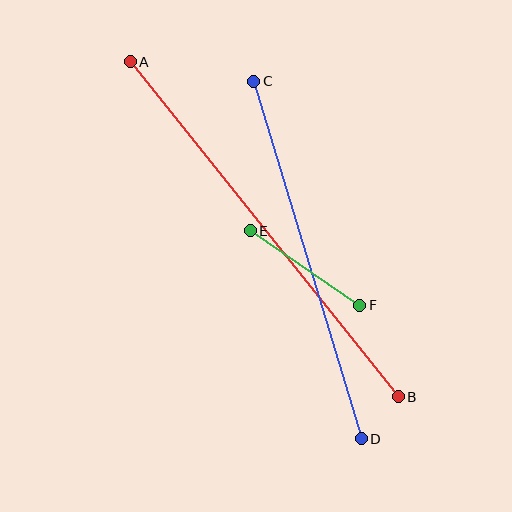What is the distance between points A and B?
The distance is approximately 429 pixels.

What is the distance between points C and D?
The distance is approximately 373 pixels.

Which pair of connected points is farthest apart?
Points A and B are farthest apart.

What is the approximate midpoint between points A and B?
The midpoint is at approximately (264, 229) pixels.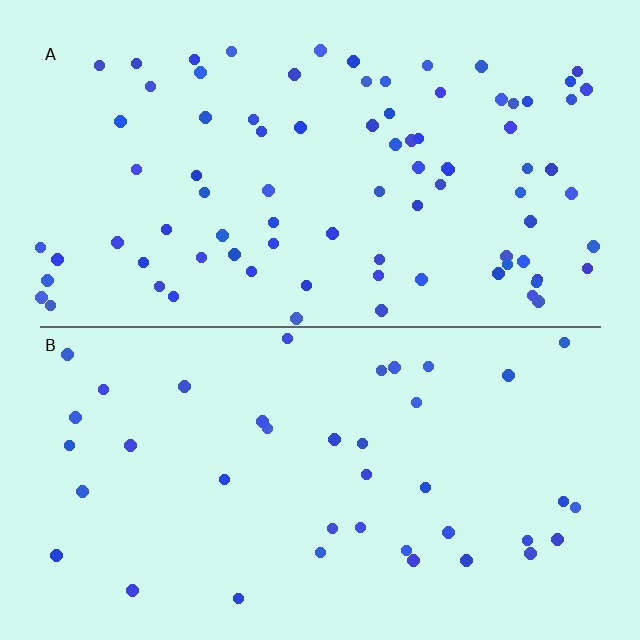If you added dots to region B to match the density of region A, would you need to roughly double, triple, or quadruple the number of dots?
Approximately double.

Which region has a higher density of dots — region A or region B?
A (the top).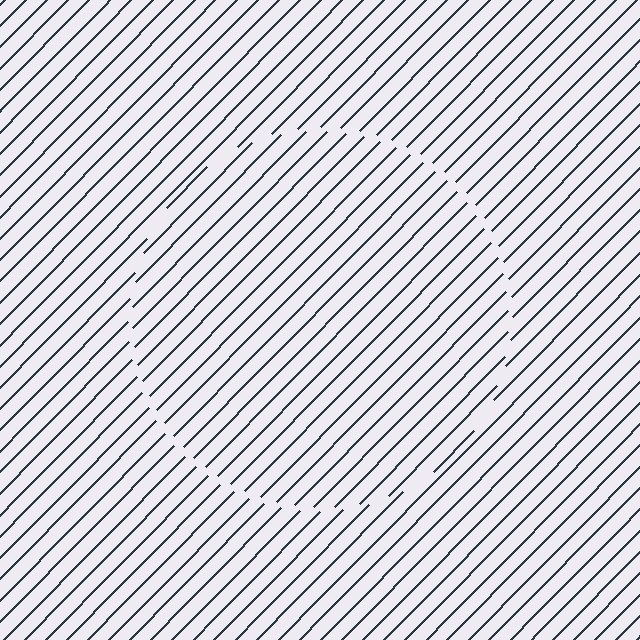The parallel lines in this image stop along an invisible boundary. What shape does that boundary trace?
An illusory circle. The interior of the shape contains the same grating, shifted by half a period — the contour is defined by the phase discontinuity where line-ends from the inner and outer gratings abut.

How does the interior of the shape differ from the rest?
The interior of the shape contains the same grating, shifted by half a period — the contour is defined by the phase discontinuity where line-ends from the inner and outer gratings abut.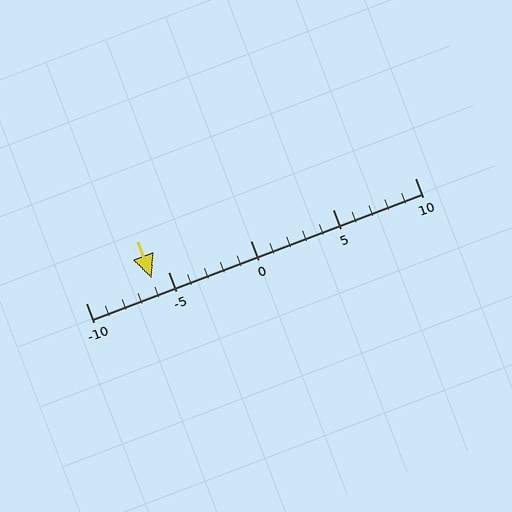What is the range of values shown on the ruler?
The ruler shows values from -10 to 10.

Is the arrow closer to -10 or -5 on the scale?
The arrow is closer to -5.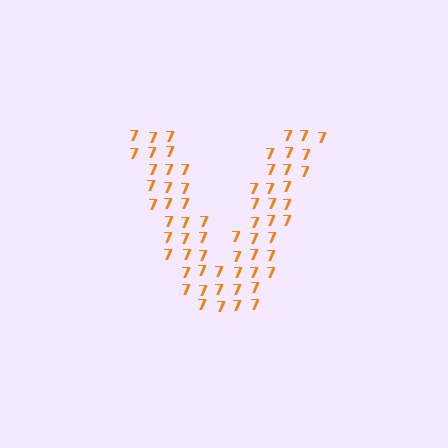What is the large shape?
The large shape is the letter V.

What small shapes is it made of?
It is made of small digit 7's.